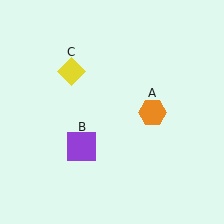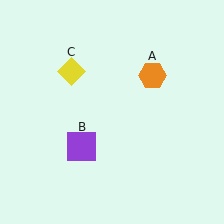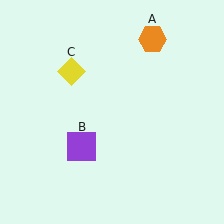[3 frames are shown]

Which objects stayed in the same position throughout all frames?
Purple square (object B) and yellow diamond (object C) remained stationary.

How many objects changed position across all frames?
1 object changed position: orange hexagon (object A).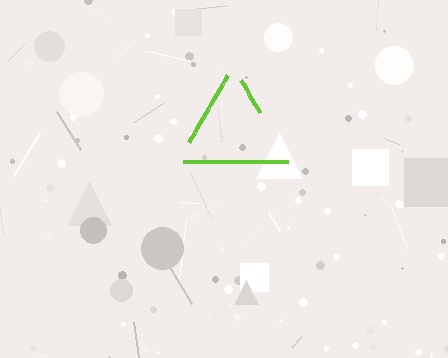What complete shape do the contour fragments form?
The contour fragments form a triangle.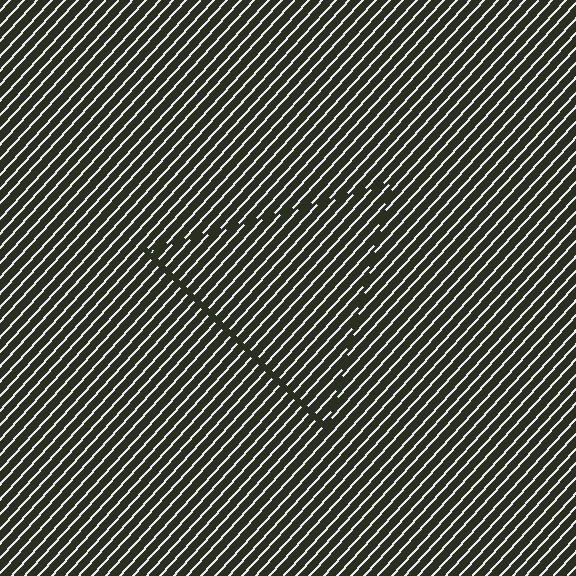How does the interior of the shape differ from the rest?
The interior of the shape contains the same grating, shifted by half a period — the contour is defined by the phase discontinuity where line-ends from the inner and outer gratings abut.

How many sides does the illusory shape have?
3 sides — the line-ends trace a triangle.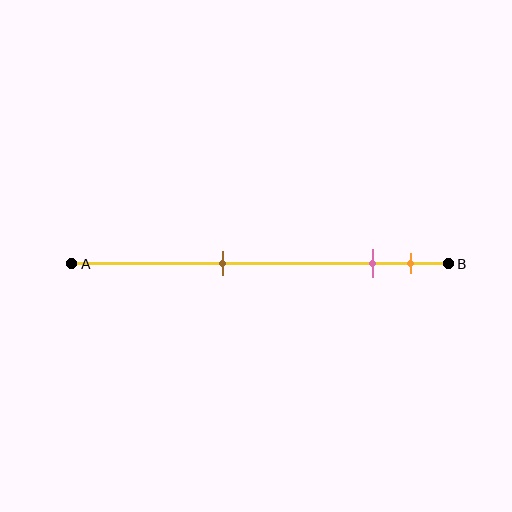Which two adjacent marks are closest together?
The pink and orange marks are the closest adjacent pair.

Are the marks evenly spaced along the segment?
No, the marks are not evenly spaced.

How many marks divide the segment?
There are 3 marks dividing the segment.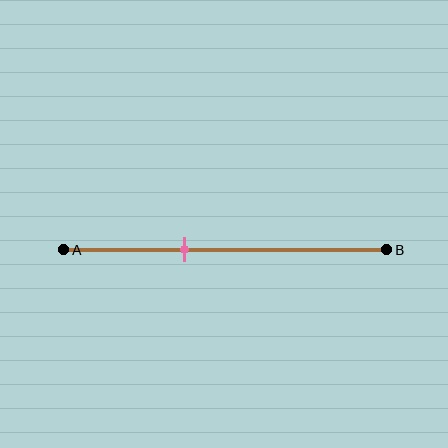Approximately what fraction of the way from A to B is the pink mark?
The pink mark is approximately 40% of the way from A to B.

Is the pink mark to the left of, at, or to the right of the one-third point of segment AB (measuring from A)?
The pink mark is to the right of the one-third point of segment AB.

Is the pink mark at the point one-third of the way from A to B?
No, the mark is at about 40% from A, not at the 33% one-third point.